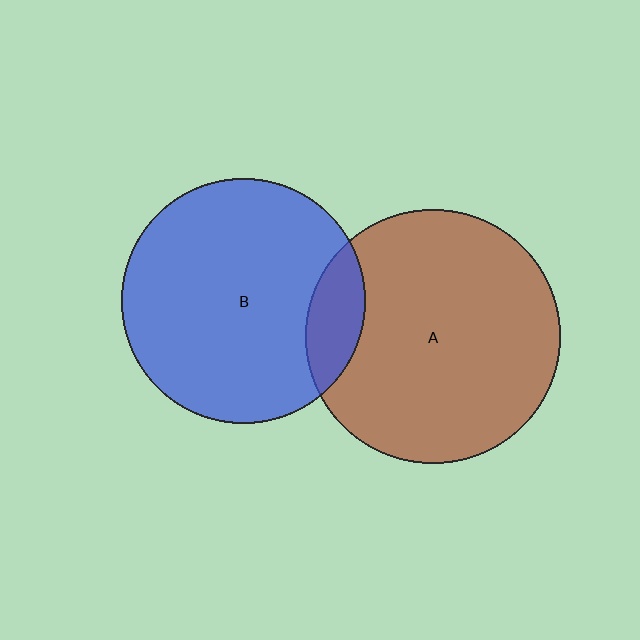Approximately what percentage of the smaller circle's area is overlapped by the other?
Approximately 15%.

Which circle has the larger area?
Circle A (brown).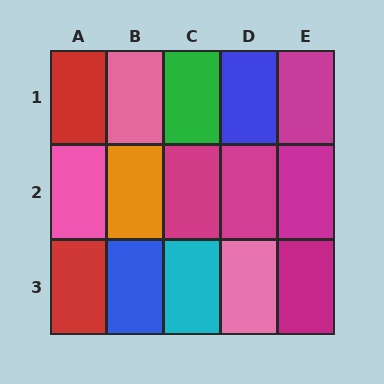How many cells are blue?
2 cells are blue.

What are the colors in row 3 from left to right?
Red, blue, cyan, pink, magenta.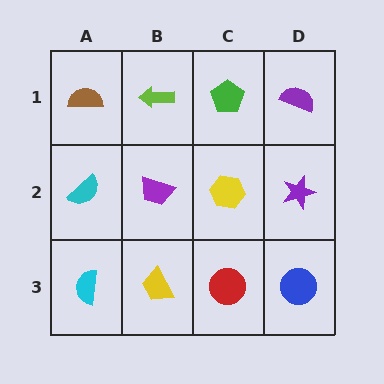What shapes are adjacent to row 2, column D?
A purple semicircle (row 1, column D), a blue circle (row 3, column D), a yellow hexagon (row 2, column C).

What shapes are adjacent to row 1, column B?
A purple trapezoid (row 2, column B), a brown semicircle (row 1, column A), a green pentagon (row 1, column C).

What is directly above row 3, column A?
A cyan semicircle.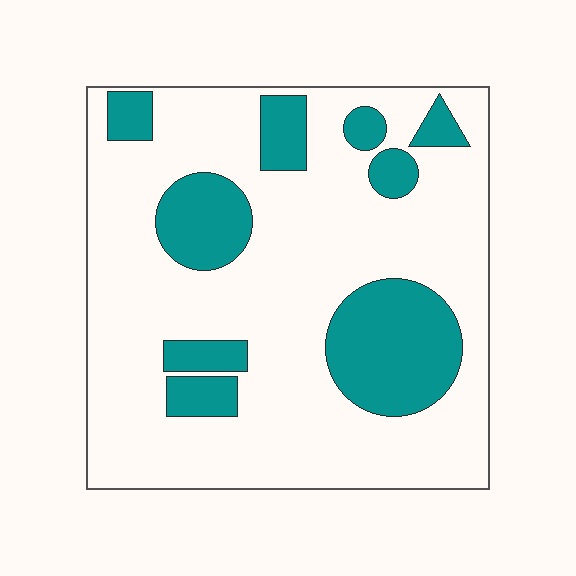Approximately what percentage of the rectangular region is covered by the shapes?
Approximately 25%.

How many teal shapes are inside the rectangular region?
9.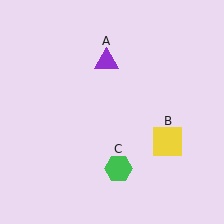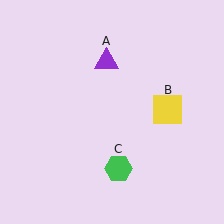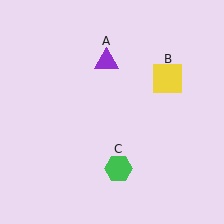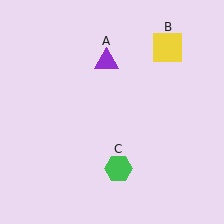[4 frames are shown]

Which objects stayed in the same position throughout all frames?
Purple triangle (object A) and green hexagon (object C) remained stationary.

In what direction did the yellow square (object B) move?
The yellow square (object B) moved up.